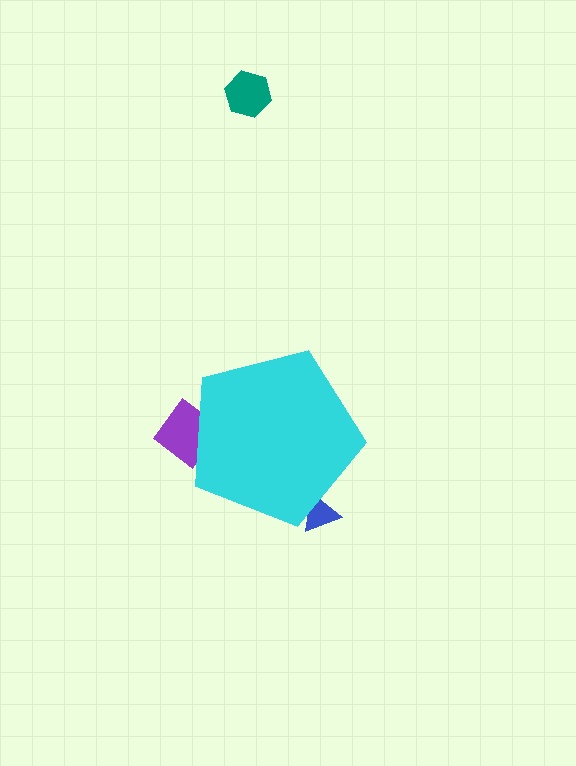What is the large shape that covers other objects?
A cyan pentagon.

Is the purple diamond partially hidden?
Yes, the purple diamond is partially hidden behind the cyan pentagon.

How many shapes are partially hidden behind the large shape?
2 shapes are partially hidden.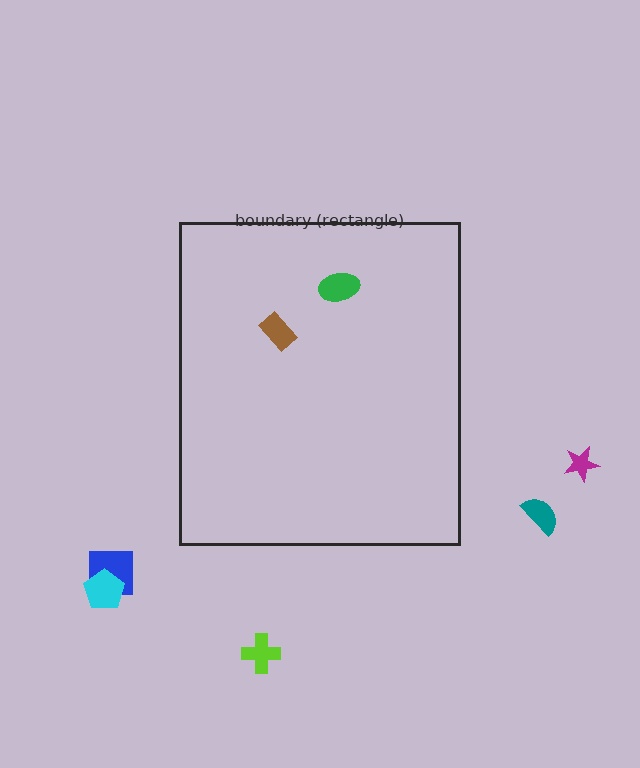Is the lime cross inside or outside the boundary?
Outside.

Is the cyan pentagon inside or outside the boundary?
Outside.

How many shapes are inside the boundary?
2 inside, 5 outside.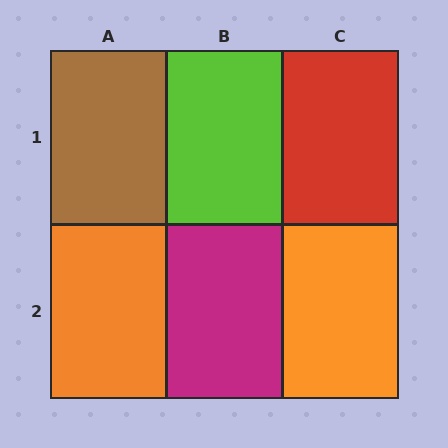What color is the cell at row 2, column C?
Orange.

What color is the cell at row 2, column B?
Magenta.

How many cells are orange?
2 cells are orange.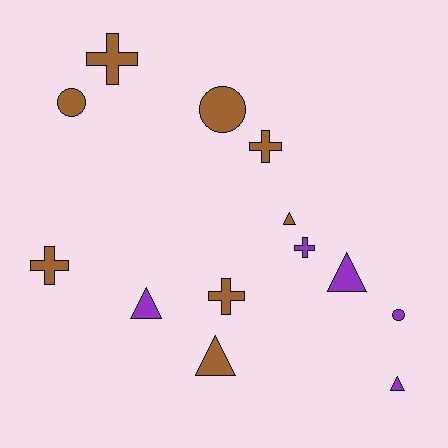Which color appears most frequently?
Brown, with 8 objects.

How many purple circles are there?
There is 1 purple circle.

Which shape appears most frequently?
Cross, with 5 objects.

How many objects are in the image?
There are 13 objects.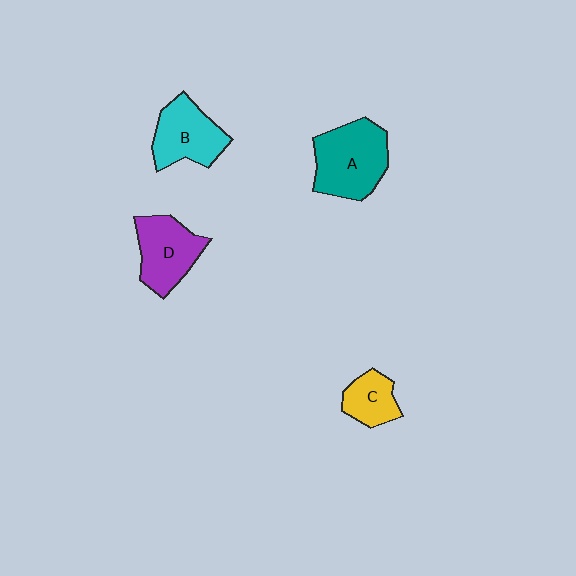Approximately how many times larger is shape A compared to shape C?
Approximately 2.0 times.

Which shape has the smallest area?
Shape C (yellow).